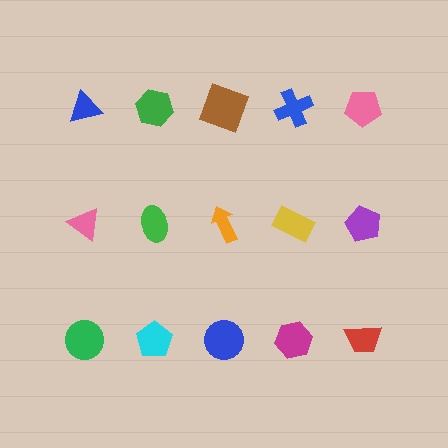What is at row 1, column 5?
A pink pentagon.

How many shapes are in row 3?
5 shapes.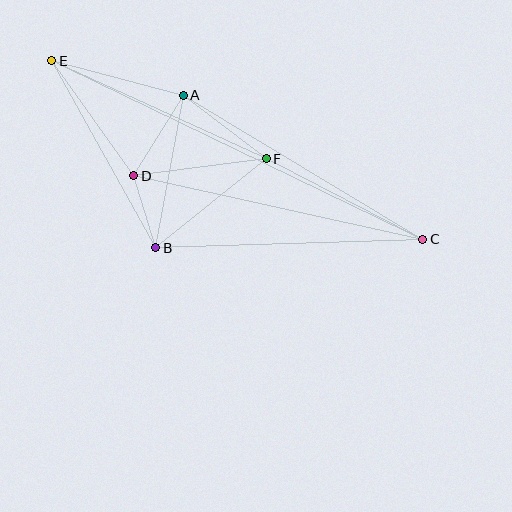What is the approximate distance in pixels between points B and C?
The distance between B and C is approximately 267 pixels.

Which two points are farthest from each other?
Points C and E are farthest from each other.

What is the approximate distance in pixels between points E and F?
The distance between E and F is approximately 236 pixels.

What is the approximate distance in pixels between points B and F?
The distance between B and F is approximately 142 pixels.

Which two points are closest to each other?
Points B and D are closest to each other.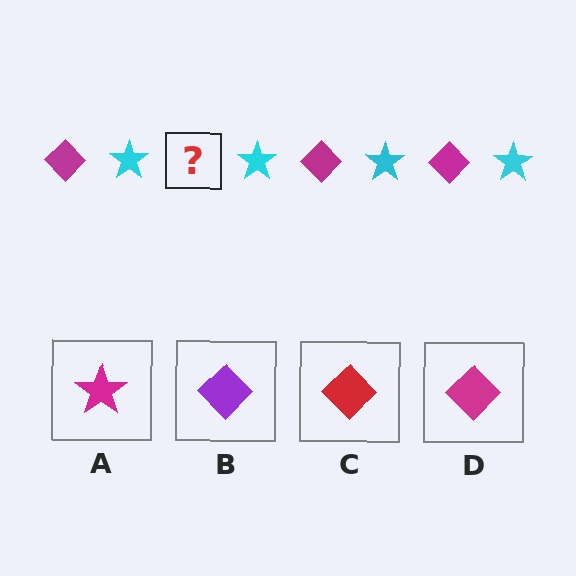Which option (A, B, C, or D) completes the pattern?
D.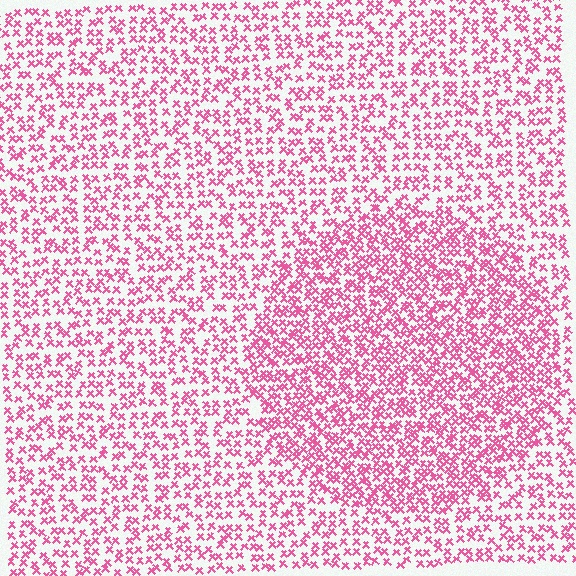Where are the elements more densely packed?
The elements are more densely packed inside the circle boundary.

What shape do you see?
I see a circle.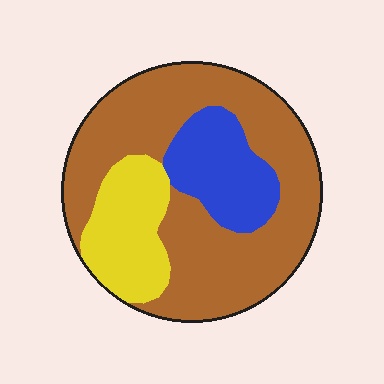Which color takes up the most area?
Brown, at roughly 65%.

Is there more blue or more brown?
Brown.